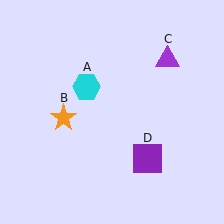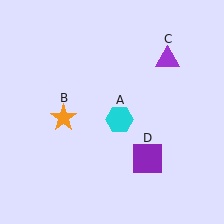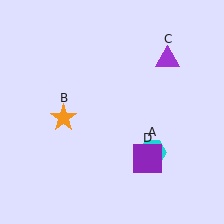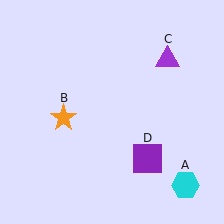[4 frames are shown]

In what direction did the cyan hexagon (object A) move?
The cyan hexagon (object A) moved down and to the right.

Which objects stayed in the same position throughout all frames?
Orange star (object B) and purple triangle (object C) and purple square (object D) remained stationary.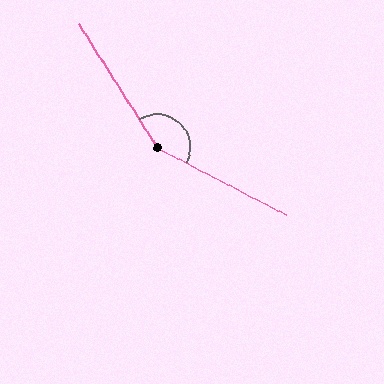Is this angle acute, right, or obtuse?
It is obtuse.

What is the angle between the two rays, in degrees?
Approximately 150 degrees.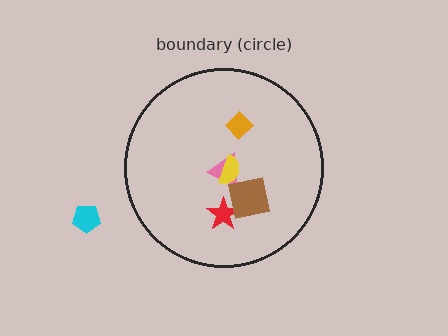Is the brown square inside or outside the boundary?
Inside.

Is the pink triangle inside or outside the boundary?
Inside.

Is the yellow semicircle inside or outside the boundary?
Inside.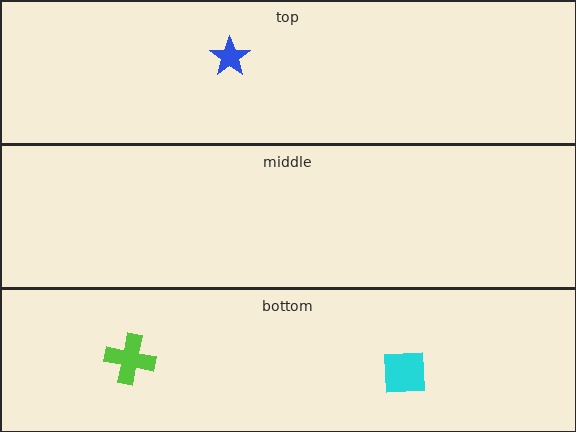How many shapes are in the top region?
1.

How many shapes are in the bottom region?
2.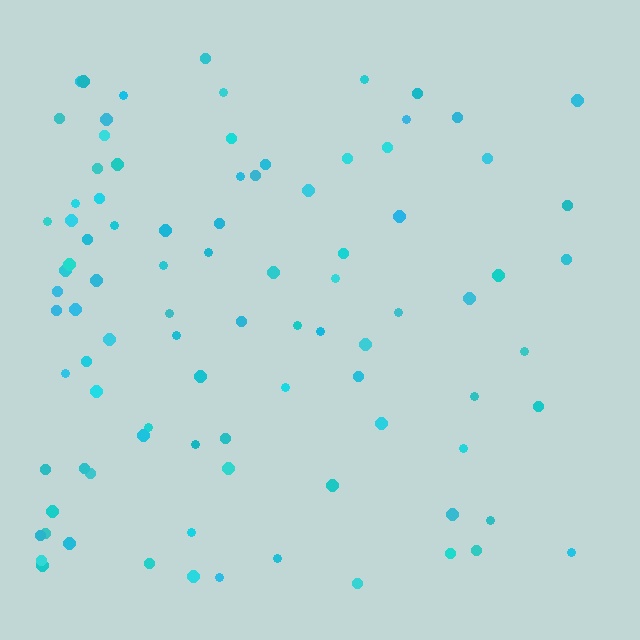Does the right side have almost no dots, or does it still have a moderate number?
Still a moderate number, just noticeably fewer than the left.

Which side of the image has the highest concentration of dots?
The left.